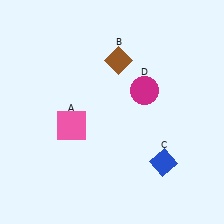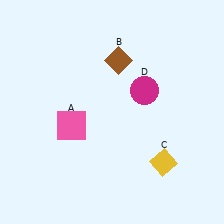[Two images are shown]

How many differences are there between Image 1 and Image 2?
There is 1 difference between the two images.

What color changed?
The diamond (C) changed from blue in Image 1 to yellow in Image 2.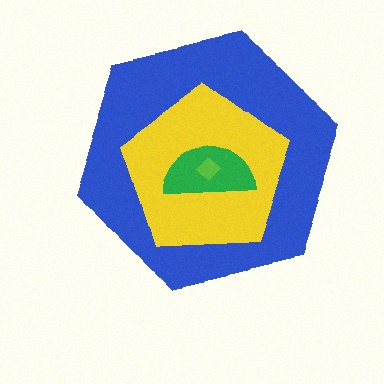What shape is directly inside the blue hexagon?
The yellow pentagon.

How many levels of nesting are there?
4.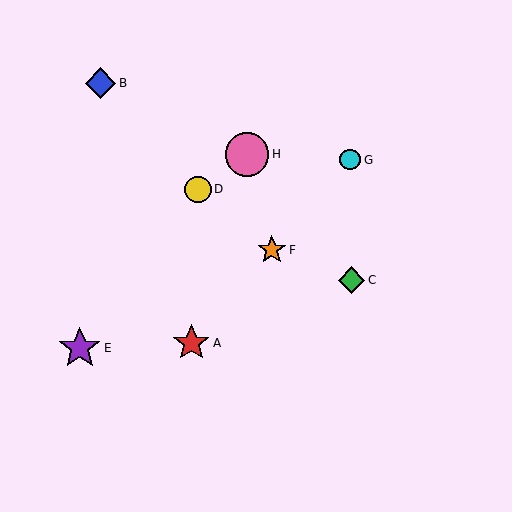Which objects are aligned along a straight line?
Objects A, F, G are aligned along a straight line.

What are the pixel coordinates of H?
Object H is at (247, 154).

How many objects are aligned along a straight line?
3 objects (A, F, G) are aligned along a straight line.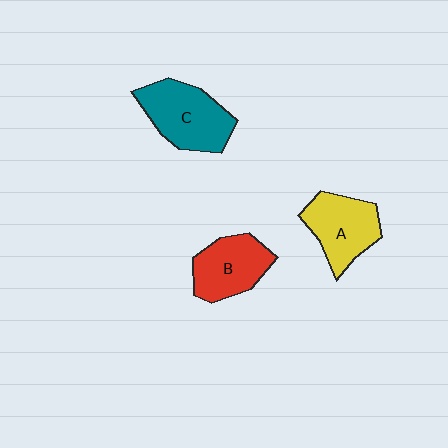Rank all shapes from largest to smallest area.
From largest to smallest: C (teal), A (yellow), B (red).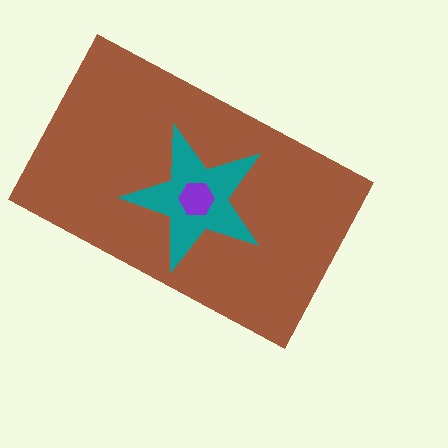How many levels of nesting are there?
3.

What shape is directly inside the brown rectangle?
The teal star.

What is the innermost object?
The purple hexagon.